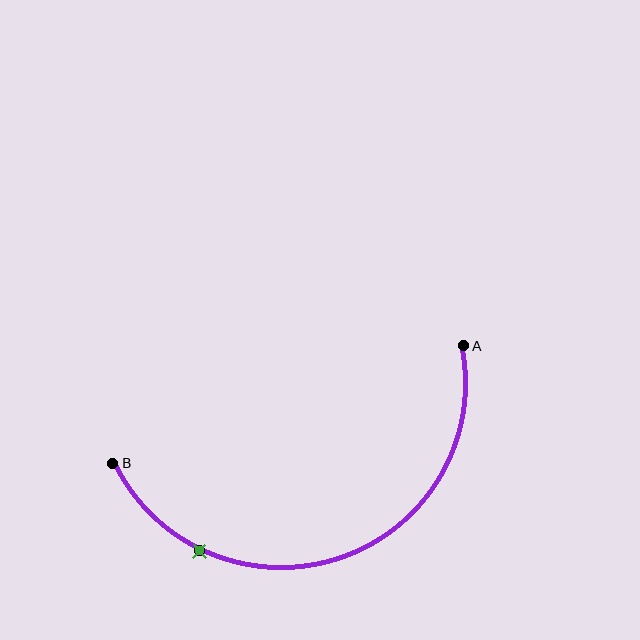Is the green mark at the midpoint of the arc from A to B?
No. The green mark lies on the arc but is closer to endpoint B. The arc midpoint would be at the point on the curve equidistant along the arc from both A and B.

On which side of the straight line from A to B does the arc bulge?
The arc bulges below the straight line connecting A and B.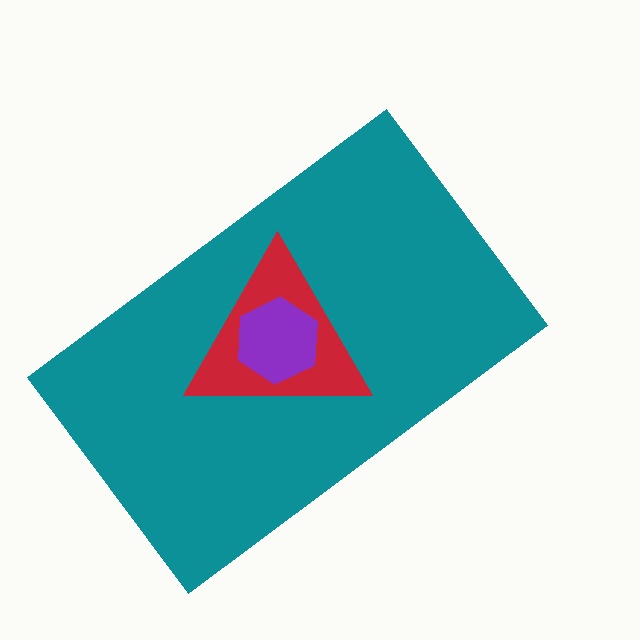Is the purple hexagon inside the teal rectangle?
Yes.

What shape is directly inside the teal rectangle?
The red triangle.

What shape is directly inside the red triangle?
The purple hexagon.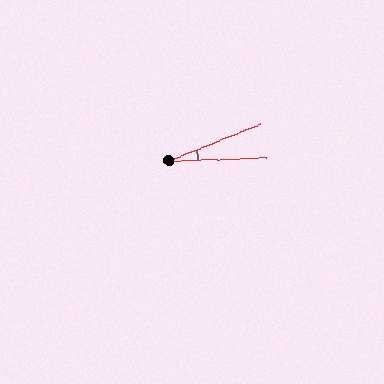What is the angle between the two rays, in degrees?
Approximately 20 degrees.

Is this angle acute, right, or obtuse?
It is acute.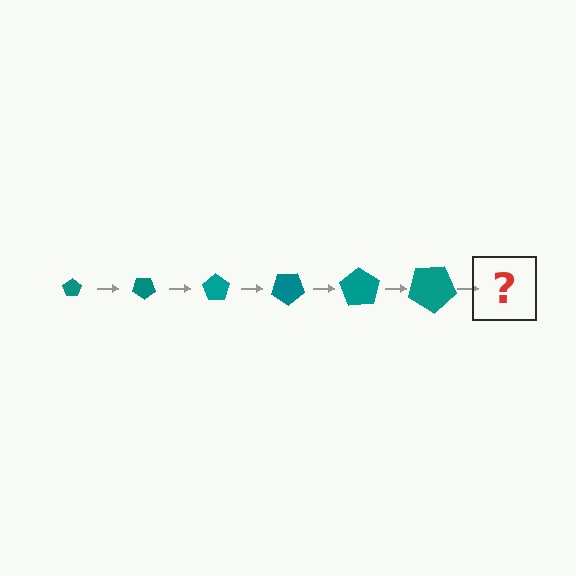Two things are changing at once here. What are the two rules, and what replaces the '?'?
The two rules are that the pentagon grows larger each step and it rotates 35 degrees each step. The '?' should be a pentagon, larger than the previous one and rotated 210 degrees from the start.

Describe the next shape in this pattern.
It should be a pentagon, larger than the previous one and rotated 210 degrees from the start.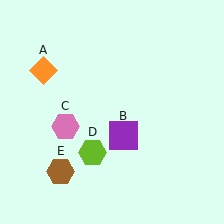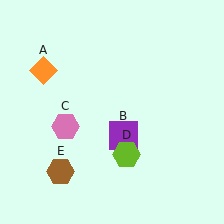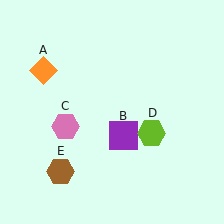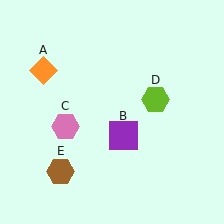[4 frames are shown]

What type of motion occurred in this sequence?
The lime hexagon (object D) rotated counterclockwise around the center of the scene.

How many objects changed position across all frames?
1 object changed position: lime hexagon (object D).